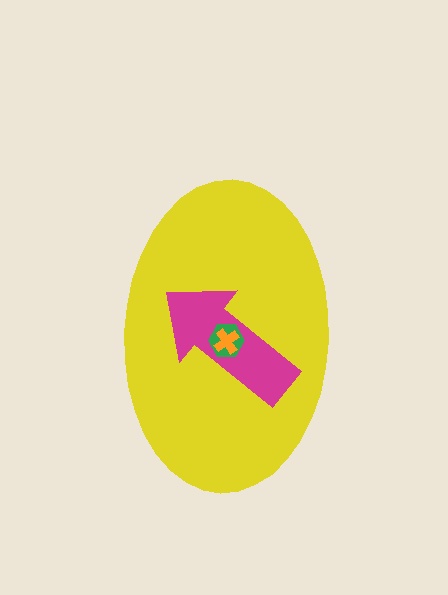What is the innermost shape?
The orange cross.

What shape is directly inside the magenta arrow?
The green hexagon.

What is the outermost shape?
The yellow ellipse.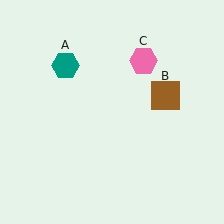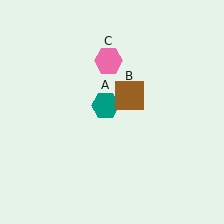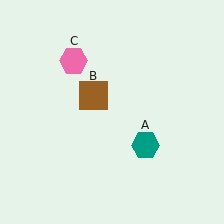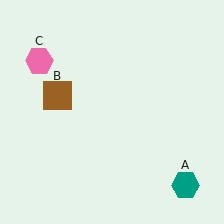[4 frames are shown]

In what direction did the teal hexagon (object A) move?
The teal hexagon (object A) moved down and to the right.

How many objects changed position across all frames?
3 objects changed position: teal hexagon (object A), brown square (object B), pink hexagon (object C).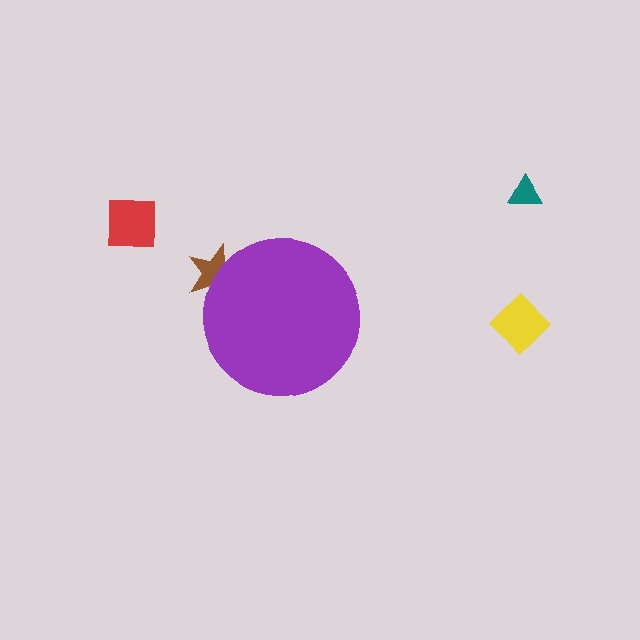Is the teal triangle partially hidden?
No, the teal triangle is fully visible.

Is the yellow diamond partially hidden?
No, the yellow diamond is fully visible.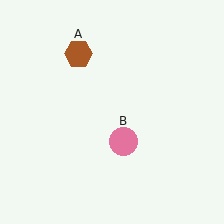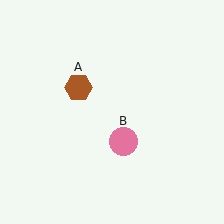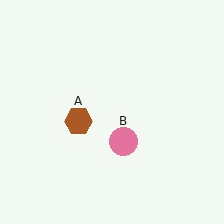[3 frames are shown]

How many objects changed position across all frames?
1 object changed position: brown hexagon (object A).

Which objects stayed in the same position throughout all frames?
Pink circle (object B) remained stationary.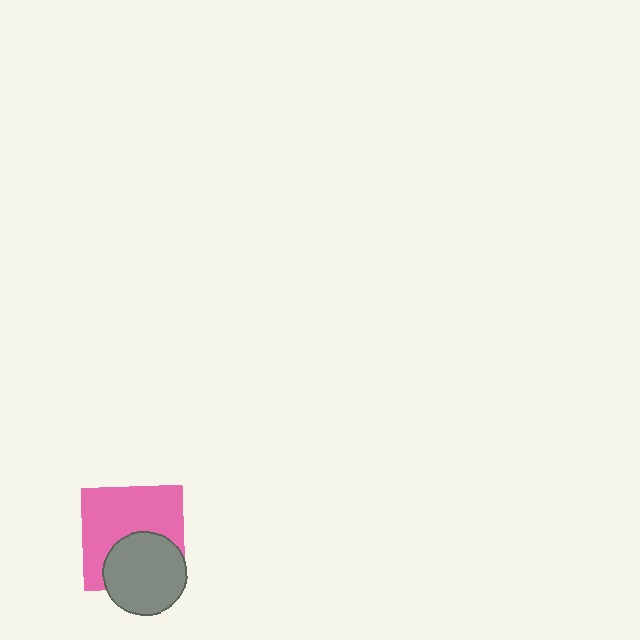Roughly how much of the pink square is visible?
About half of it is visible (roughly 61%).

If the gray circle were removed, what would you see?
You would see the complete pink square.